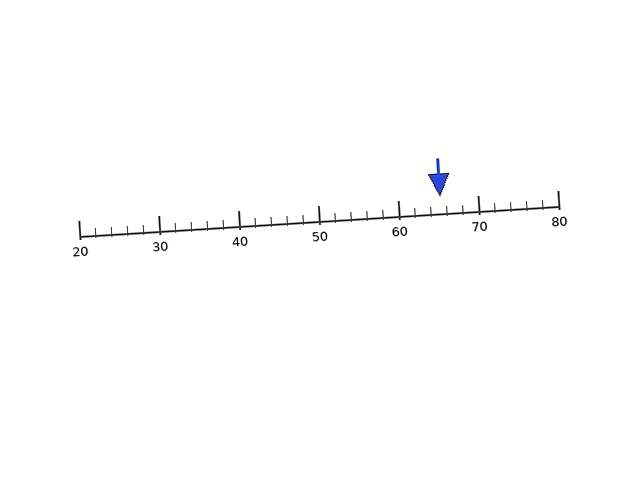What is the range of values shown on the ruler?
The ruler shows values from 20 to 80.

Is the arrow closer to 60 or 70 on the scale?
The arrow is closer to 70.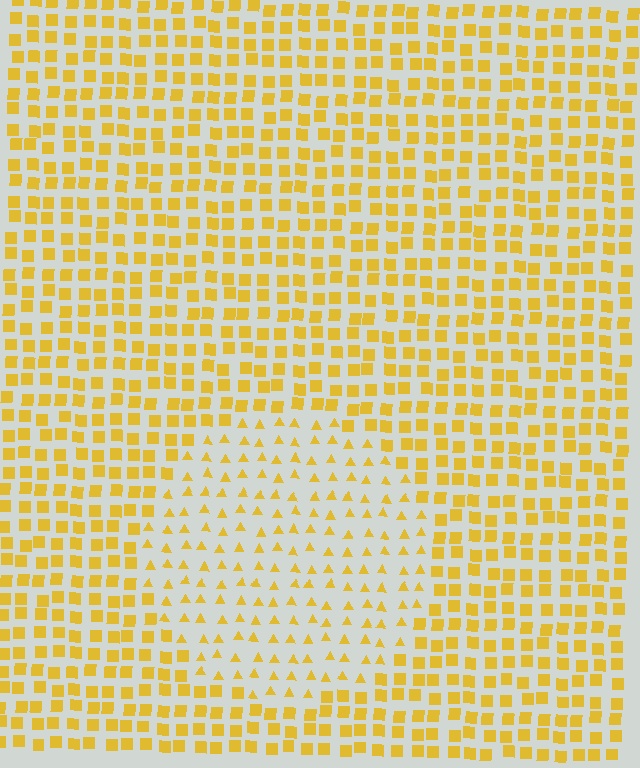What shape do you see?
I see a circle.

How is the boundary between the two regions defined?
The boundary is defined by a change in element shape: triangles inside vs. squares outside. All elements share the same color and spacing.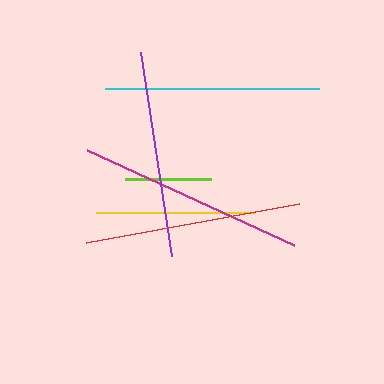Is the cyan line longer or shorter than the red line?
The red line is longer than the cyan line.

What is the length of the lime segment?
The lime segment is approximately 86 pixels long.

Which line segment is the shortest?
The lime line is the shortest at approximately 86 pixels.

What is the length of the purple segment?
The purple segment is approximately 207 pixels long.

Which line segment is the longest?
The magenta line is the longest at approximately 228 pixels.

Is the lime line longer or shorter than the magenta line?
The magenta line is longer than the lime line.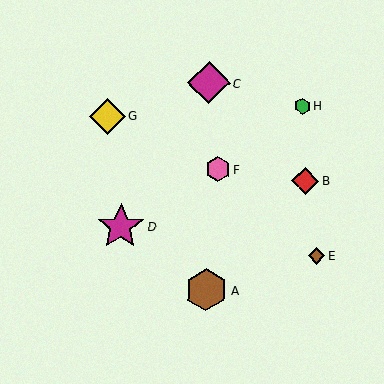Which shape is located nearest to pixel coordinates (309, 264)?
The brown diamond (labeled E) at (317, 256) is nearest to that location.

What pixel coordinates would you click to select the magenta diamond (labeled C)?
Click at (209, 83) to select the magenta diamond C.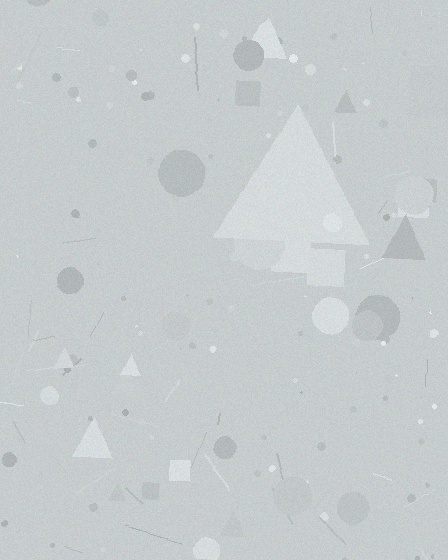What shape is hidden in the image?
A triangle is hidden in the image.